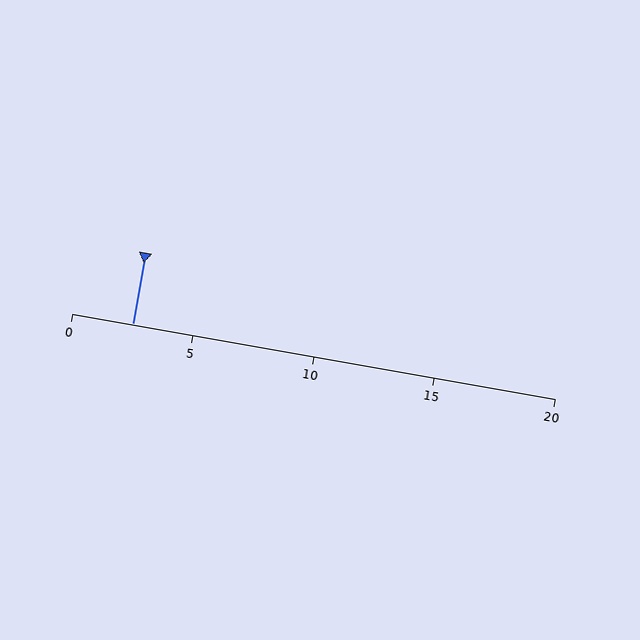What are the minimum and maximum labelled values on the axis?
The axis runs from 0 to 20.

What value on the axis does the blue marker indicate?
The marker indicates approximately 2.5.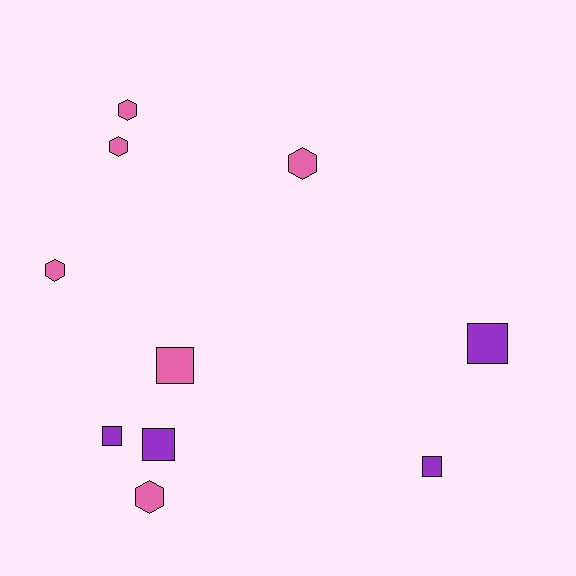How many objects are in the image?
There are 10 objects.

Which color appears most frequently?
Pink, with 6 objects.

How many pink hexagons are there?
There are 5 pink hexagons.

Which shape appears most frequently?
Hexagon, with 5 objects.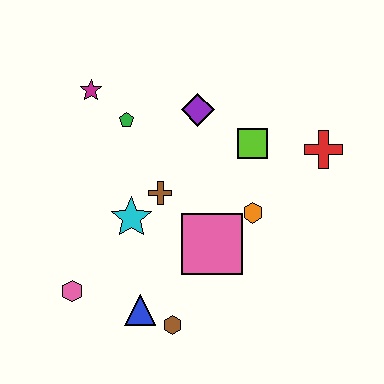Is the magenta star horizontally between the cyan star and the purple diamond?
No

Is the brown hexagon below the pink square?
Yes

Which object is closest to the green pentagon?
The magenta star is closest to the green pentagon.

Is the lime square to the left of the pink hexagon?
No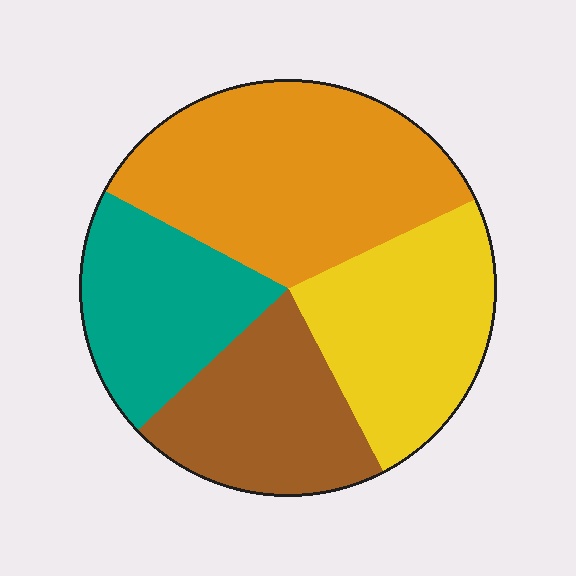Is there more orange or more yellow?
Orange.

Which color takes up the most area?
Orange, at roughly 35%.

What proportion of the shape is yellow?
Yellow covers around 25% of the shape.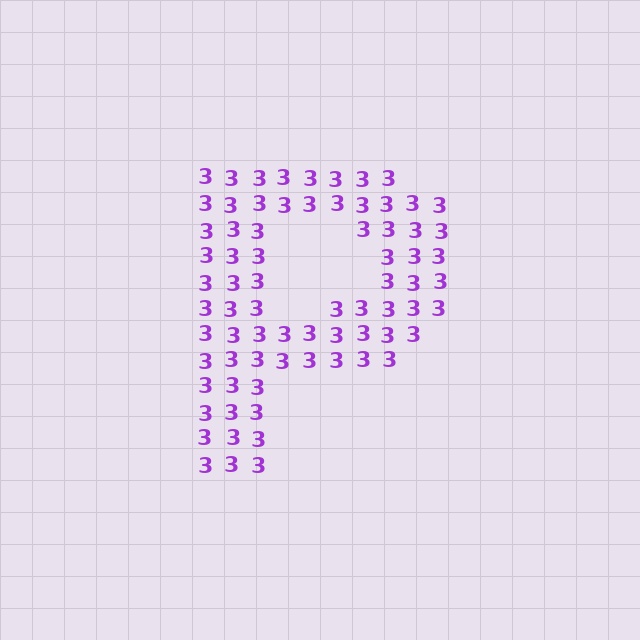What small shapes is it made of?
It is made of small digit 3's.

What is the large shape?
The large shape is the letter P.